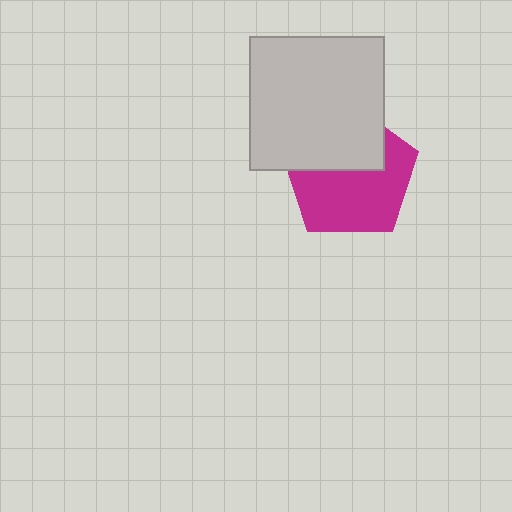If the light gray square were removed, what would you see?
You would see the complete magenta pentagon.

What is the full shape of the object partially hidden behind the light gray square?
The partially hidden object is a magenta pentagon.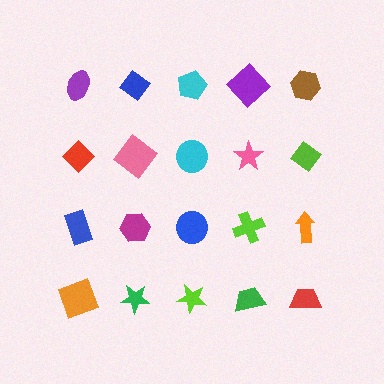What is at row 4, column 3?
A lime star.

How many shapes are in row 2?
5 shapes.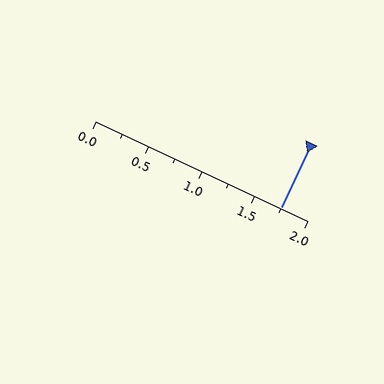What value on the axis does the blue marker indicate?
The marker indicates approximately 1.75.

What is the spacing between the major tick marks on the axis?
The major ticks are spaced 0.5 apart.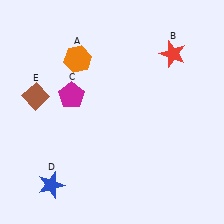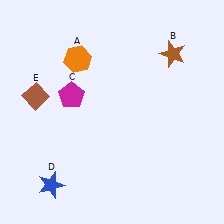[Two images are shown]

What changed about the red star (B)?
In Image 1, B is red. In Image 2, it changed to brown.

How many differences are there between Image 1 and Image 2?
There is 1 difference between the two images.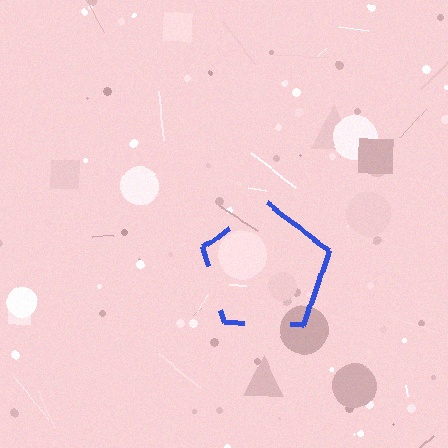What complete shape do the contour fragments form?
The contour fragments form a pentagon.